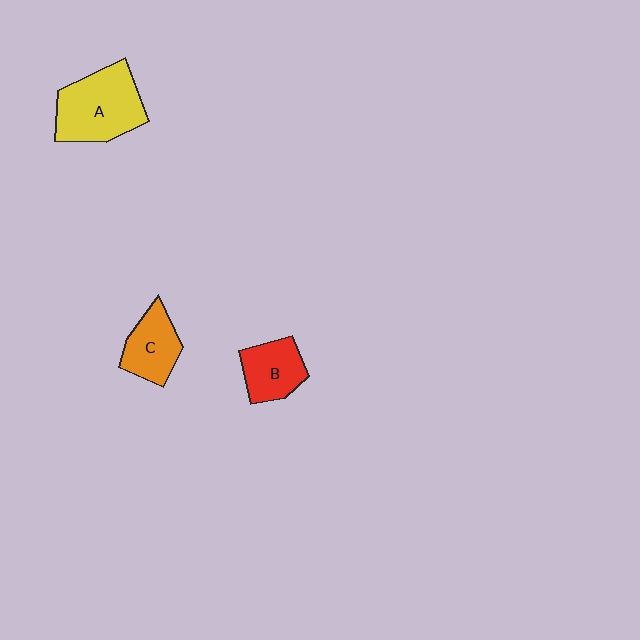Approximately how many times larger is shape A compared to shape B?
Approximately 1.7 times.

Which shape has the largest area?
Shape A (yellow).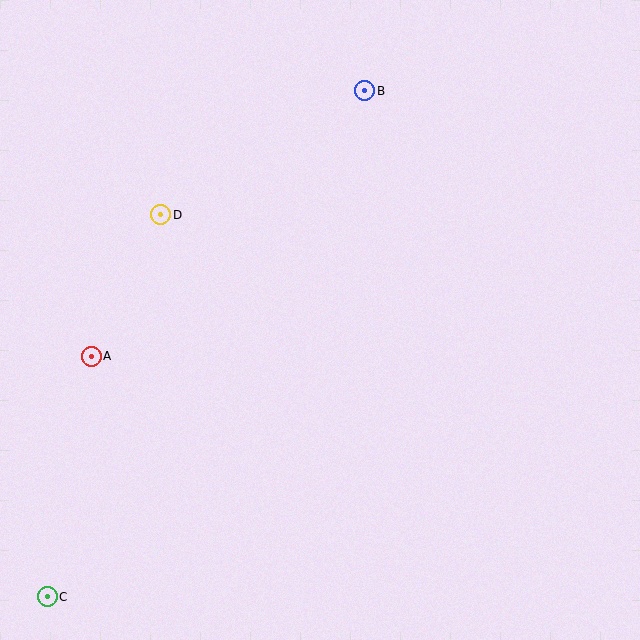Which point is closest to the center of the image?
Point D at (161, 215) is closest to the center.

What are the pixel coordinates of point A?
Point A is at (91, 356).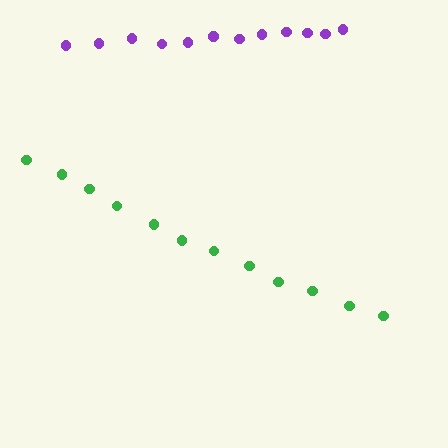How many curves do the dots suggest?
There are 2 distinct paths.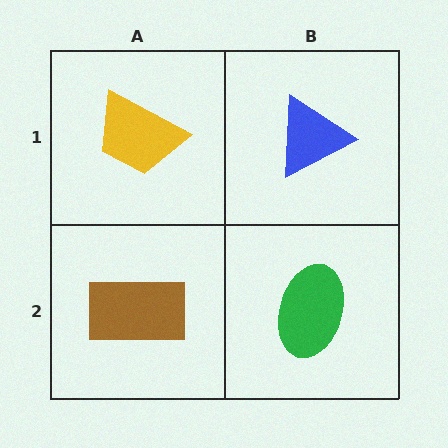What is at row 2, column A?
A brown rectangle.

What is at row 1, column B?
A blue triangle.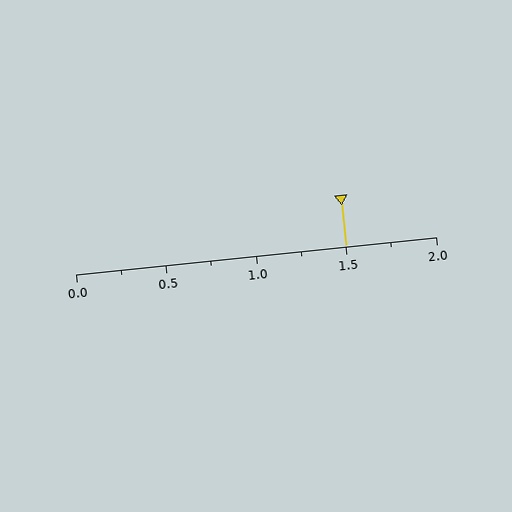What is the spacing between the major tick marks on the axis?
The major ticks are spaced 0.5 apart.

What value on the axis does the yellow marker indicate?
The marker indicates approximately 1.5.